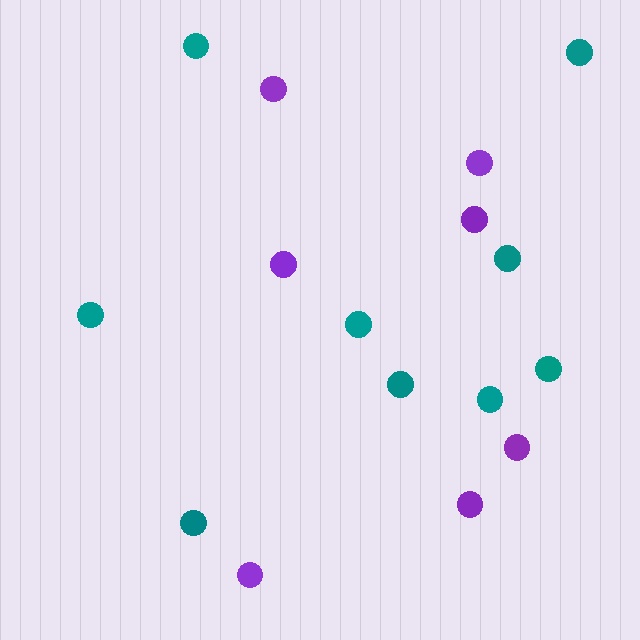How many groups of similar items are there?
There are 2 groups: one group of purple circles (7) and one group of teal circles (9).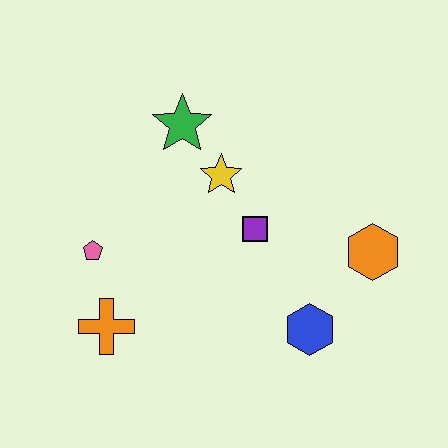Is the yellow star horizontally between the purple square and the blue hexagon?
No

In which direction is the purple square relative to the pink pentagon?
The purple square is to the right of the pink pentagon.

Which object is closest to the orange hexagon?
The blue hexagon is closest to the orange hexagon.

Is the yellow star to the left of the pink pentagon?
No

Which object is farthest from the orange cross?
The orange hexagon is farthest from the orange cross.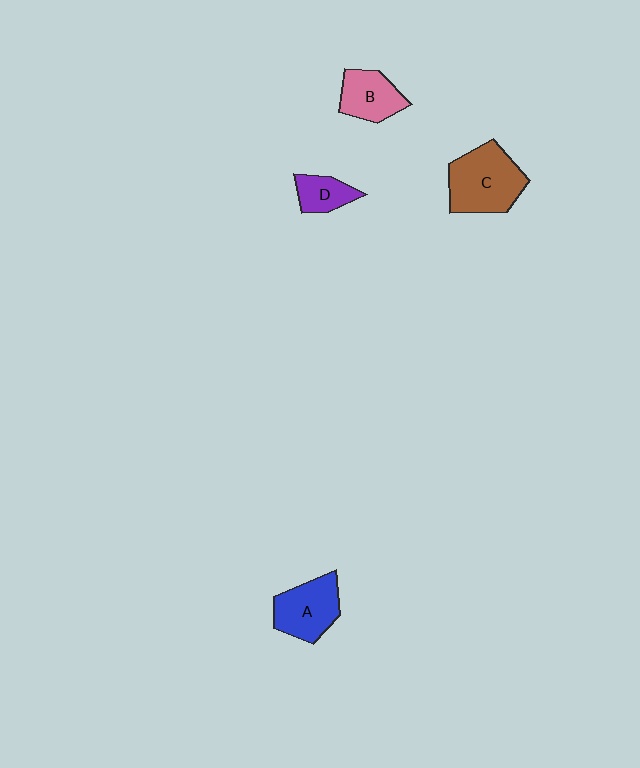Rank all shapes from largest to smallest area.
From largest to smallest: C (brown), A (blue), B (pink), D (purple).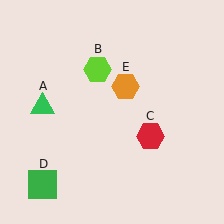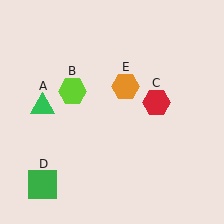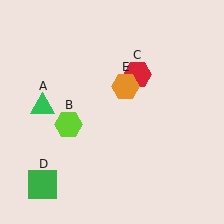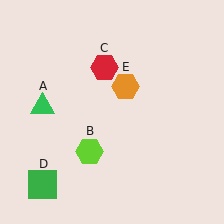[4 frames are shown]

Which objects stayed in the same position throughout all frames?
Green triangle (object A) and green square (object D) and orange hexagon (object E) remained stationary.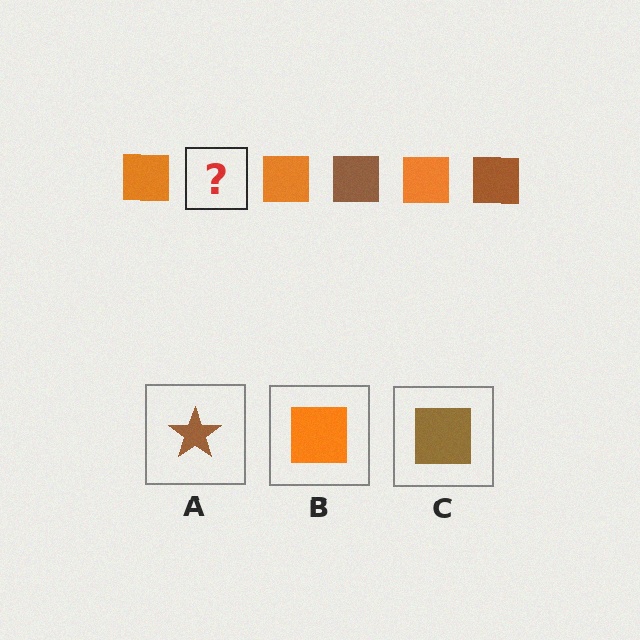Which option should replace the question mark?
Option C.